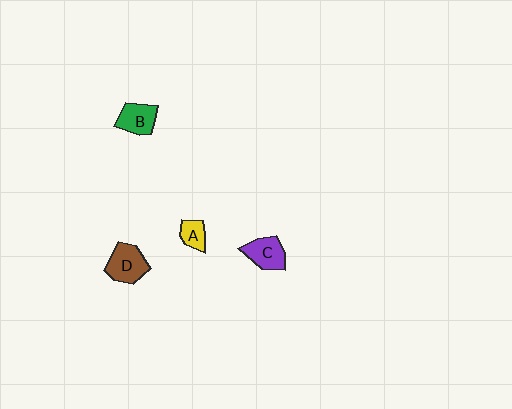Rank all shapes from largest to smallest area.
From largest to smallest: D (brown), C (purple), B (green), A (yellow).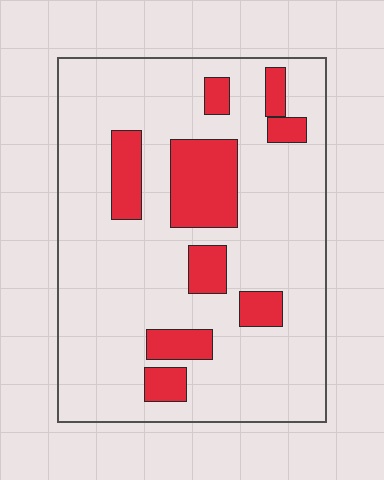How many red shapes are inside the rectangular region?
9.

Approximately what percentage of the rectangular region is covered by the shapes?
Approximately 20%.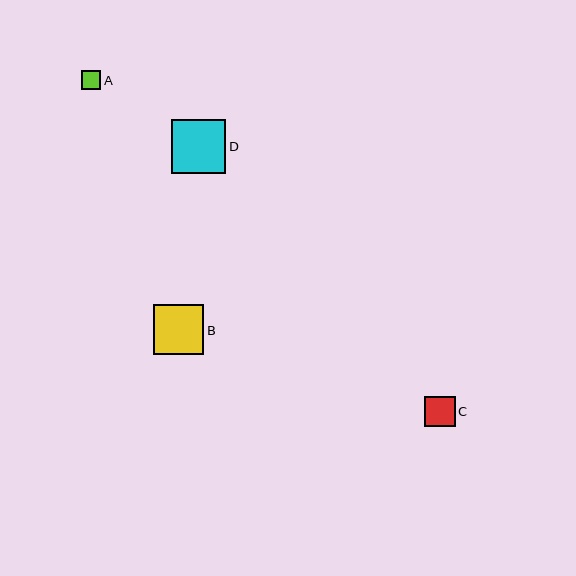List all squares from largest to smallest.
From largest to smallest: D, B, C, A.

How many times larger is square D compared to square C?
Square D is approximately 1.8 times the size of square C.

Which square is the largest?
Square D is the largest with a size of approximately 54 pixels.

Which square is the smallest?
Square A is the smallest with a size of approximately 19 pixels.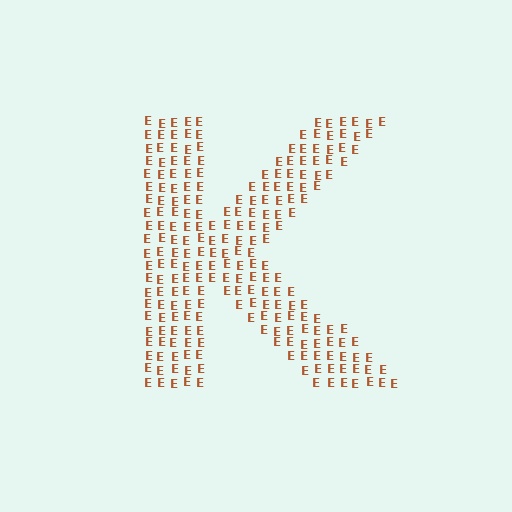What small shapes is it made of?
It is made of small letter E's.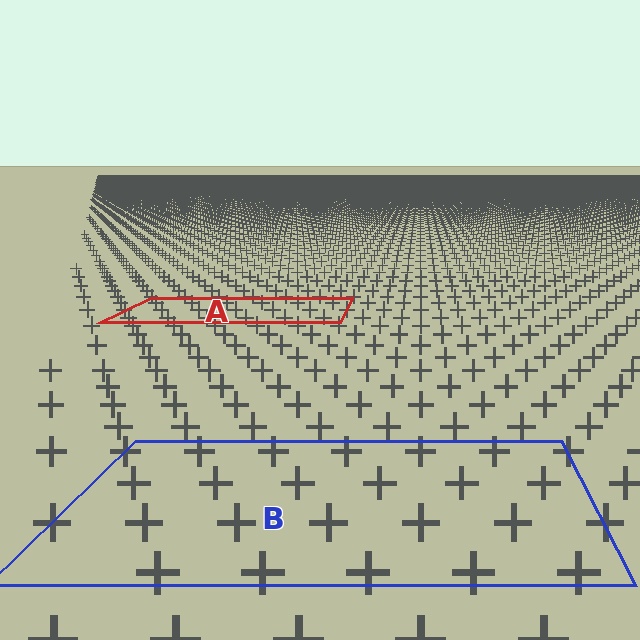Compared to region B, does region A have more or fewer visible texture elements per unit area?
Region A has more texture elements per unit area — they are packed more densely because it is farther away.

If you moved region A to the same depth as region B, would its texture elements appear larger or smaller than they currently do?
They would appear larger. At a closer depth, the same texture elements are projected at a bigger on-screen size.